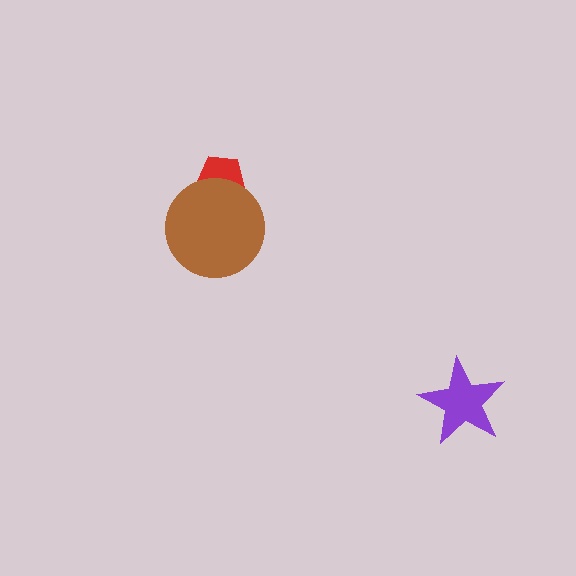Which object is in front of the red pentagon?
The brown circle is in front of the red pentagon.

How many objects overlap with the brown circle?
1 object overlaps with the brown circle.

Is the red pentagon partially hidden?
Yes, it is partially covered by another shape.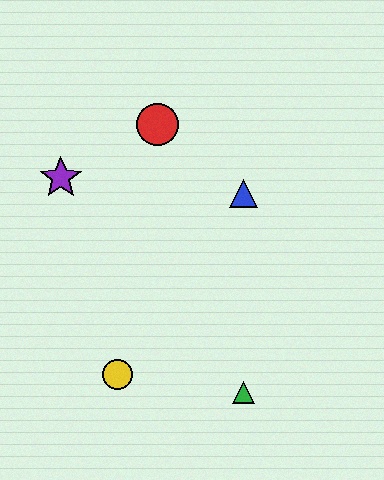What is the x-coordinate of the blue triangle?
The blue triangle is at x≈244.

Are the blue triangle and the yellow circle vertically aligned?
No, the blue triangle is at x≈244 and the yellow circle is at x≈118.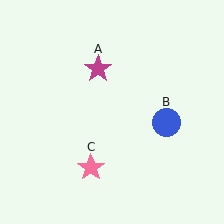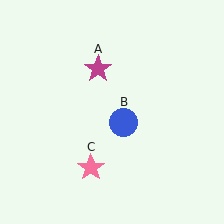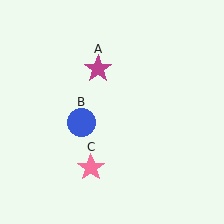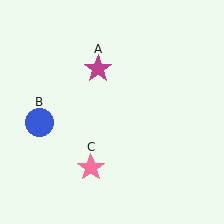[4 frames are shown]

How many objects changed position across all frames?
1 object changed position: blue circle (object B).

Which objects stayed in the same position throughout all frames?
Magenta star (object A) and pink star (object C) remained stationary.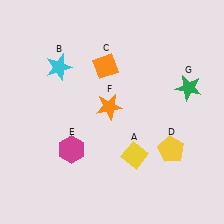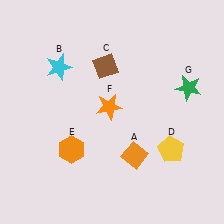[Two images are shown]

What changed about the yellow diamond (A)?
In Image 1, A is yellow. In Image 2, it changed to orange.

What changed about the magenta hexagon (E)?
In Image 1, E is magenta. In Image 2, it changed to orange.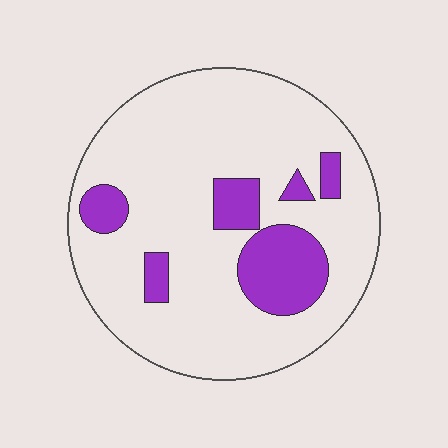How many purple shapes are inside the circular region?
6.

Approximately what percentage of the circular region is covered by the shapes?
Approximately 20%.